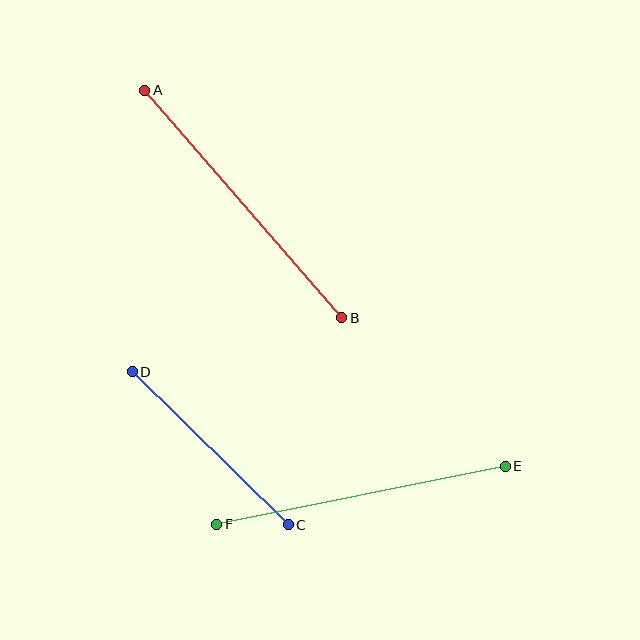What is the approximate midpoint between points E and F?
The midpoint is at approximately (361, 495) pixels.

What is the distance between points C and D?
The distance is approximately 218 pixels.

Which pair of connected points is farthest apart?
Points A and B are farthest apart.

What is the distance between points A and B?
The distance is approximately 301 pixels.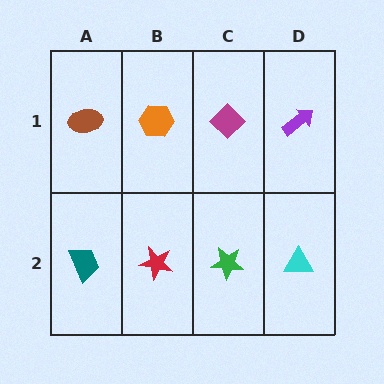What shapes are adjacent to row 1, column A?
A teal trapezoid (row 2, column A), an orange hexagon (row 1, column B).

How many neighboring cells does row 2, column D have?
2.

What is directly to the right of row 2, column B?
A green star.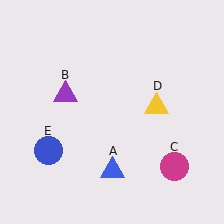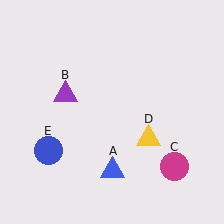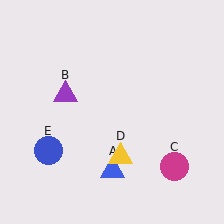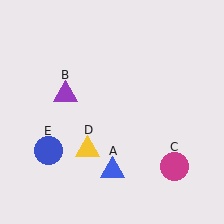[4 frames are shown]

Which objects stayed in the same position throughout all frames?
Blue triangle (object A) and purple triangle (object B) and magenta circle (object C) and blue circle (object E) remained stationary.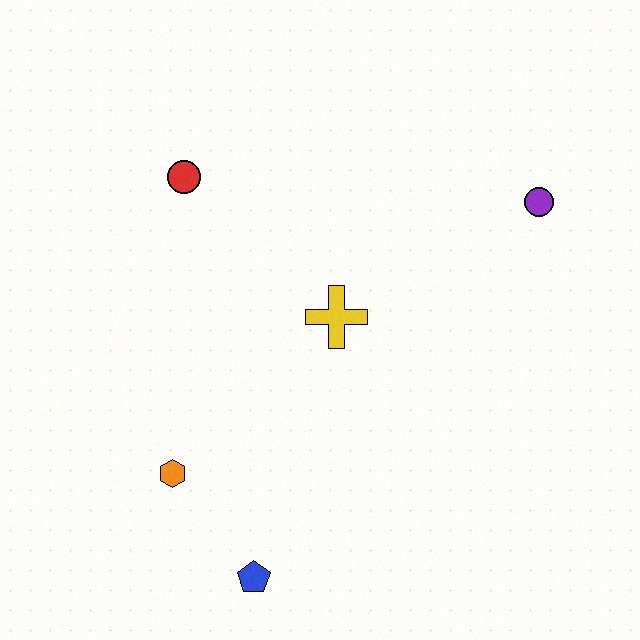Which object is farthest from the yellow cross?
The blue pentagon is farthest from the yellow cross.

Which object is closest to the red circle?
The yellow cross is closest to the red circle.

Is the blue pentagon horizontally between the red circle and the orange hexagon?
No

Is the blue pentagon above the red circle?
No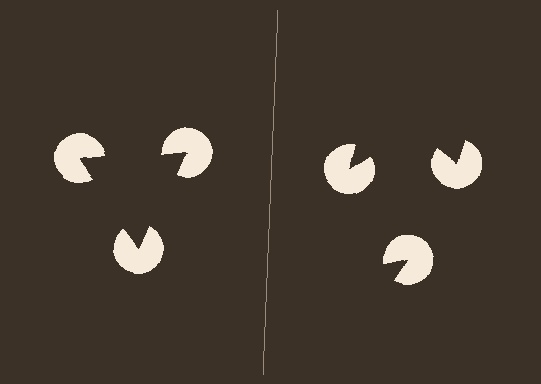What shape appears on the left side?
An illusory triangle.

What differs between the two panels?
The pac-man discs are positioned identically on both sides; only the wedge orientations differ. On the left they align to a triangle; on the right they are misaligned.